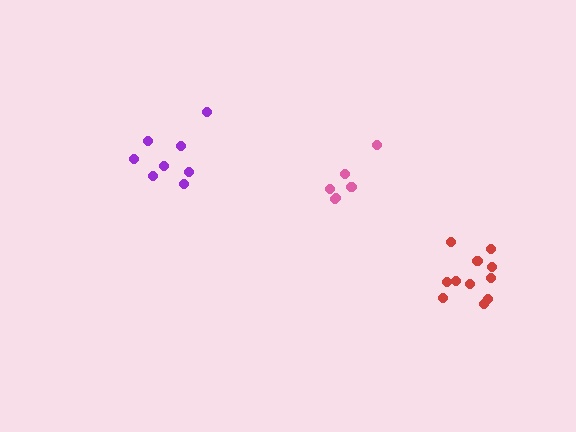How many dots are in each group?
Group 1: 6 dots, Group 2: 11 dots, Group 3: 8 dots (25 total).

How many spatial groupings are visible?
There are 3 spatial groupings.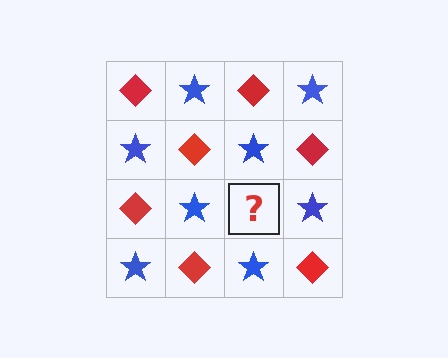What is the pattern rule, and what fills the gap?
The rule is that it alternates red diamond and blue star in a checkerboard pattern. The gap should be filled with a red diamond.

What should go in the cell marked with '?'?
The missing cell should contain a red diamond.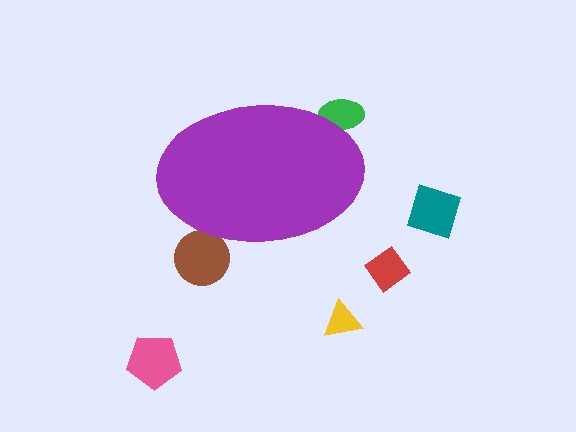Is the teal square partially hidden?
No, the teal square is fully visible.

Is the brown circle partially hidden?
Yes, the brown circle is partially hidden behind the purple ellipse.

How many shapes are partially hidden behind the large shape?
2 shapes are partially hidden.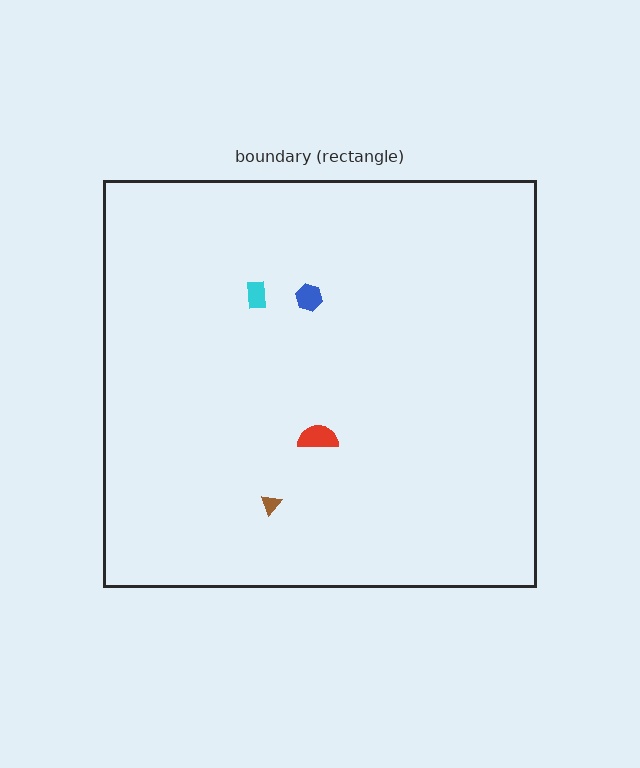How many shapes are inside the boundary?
4 inside, 0 outside.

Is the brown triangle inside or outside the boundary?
Inside.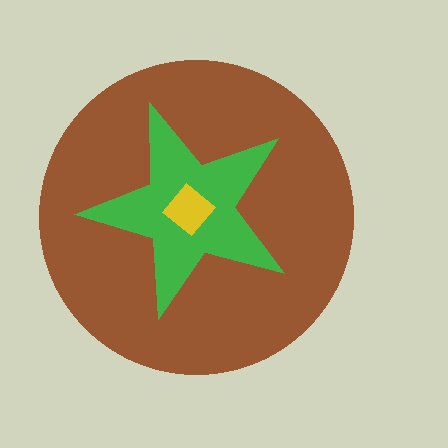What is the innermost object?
The yellow diamond.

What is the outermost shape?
The brown circle.